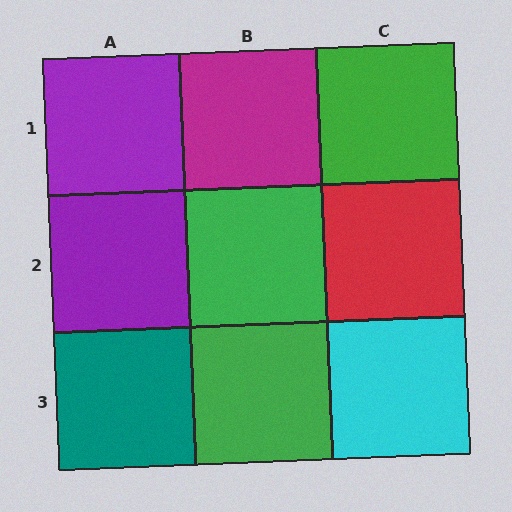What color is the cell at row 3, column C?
Cyan.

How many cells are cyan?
1 cell is cyan.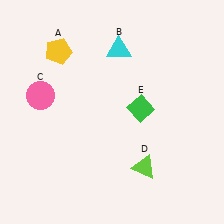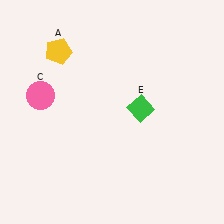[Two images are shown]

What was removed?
The cyan triangle (B), the lime triangle (D) were removed in Image 2.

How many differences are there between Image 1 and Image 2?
There are 2 differences between the two images.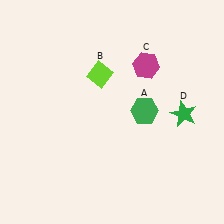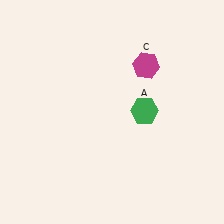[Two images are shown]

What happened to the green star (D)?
The green star (D) was removed in Image 2. It was in the bottom-right area of Image 1.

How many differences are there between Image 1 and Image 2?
There are 2 differences between the two images.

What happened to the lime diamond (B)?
The lime diamond (B) was removed in Image 2. It was in the top-left area of Image 1.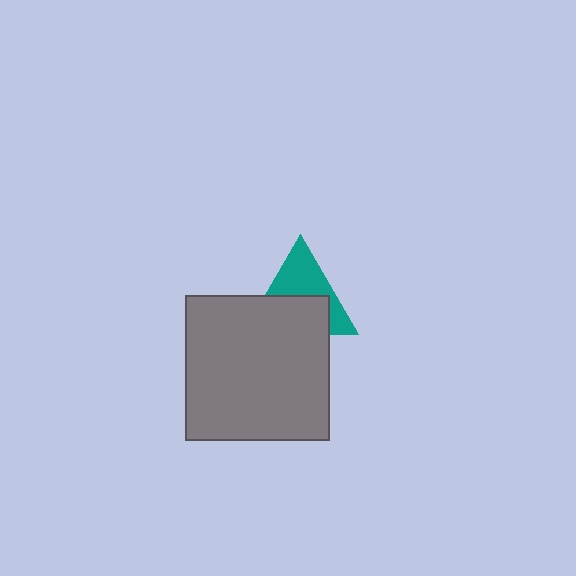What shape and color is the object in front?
The object in front is a gray square.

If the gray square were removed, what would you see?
You would see the complete teal triangle.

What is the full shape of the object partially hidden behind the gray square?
The partially hidden object is a teal triangle.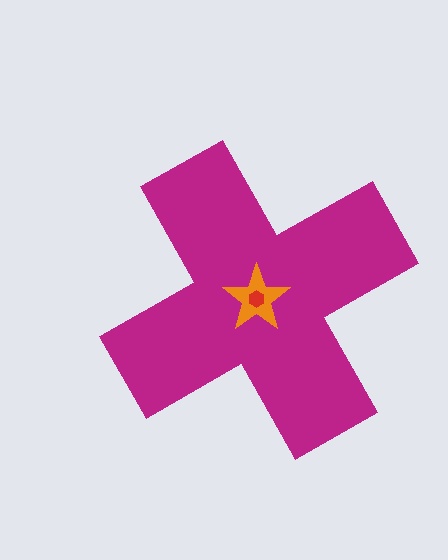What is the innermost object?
The red hexagon.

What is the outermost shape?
The magenta cross.